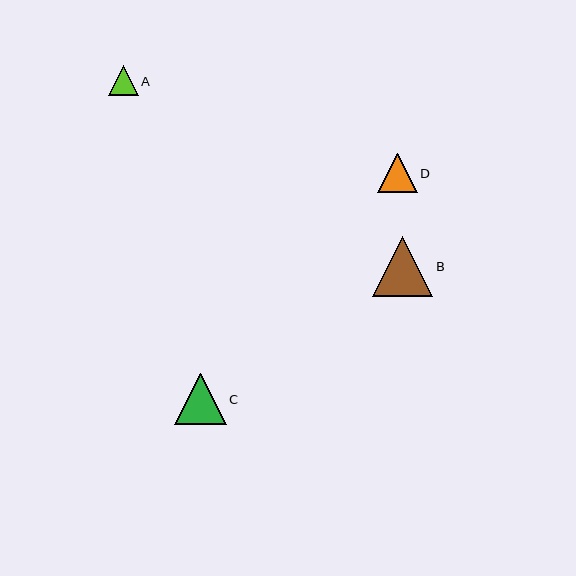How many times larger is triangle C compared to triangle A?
Triangle C is approximately 1.8 times the size of triangle A.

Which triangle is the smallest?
Triangle A is the smallest with a size of approximately 29 pixels.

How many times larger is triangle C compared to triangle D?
Triangle C is approximately 1.3 times the size of triangle D.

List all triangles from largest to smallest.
From largest to smallest: B, C, D, A.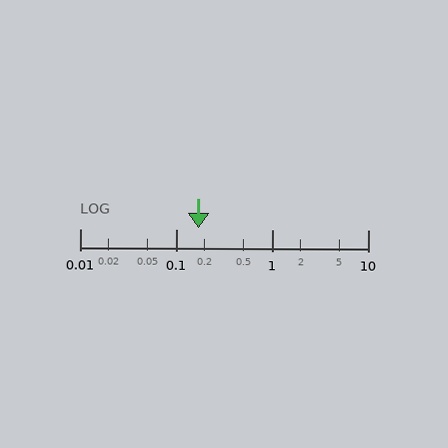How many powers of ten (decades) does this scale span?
The scale spans 3 decades, from 0.01 to 10.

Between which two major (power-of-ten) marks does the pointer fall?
The pointer is between 0.1 and 1.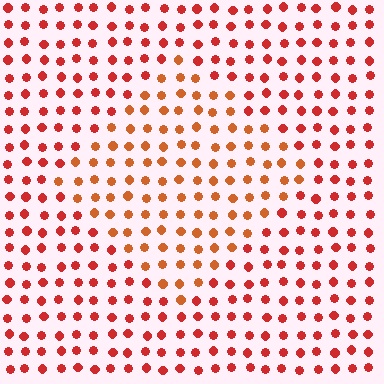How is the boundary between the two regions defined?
The boundary is defined purely by a slight shift in hue (about 23 degrees). Spacing, size, and orientation are identical on both sides.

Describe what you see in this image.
The image is filled with small red elements in a uniform arrangement. A diamond-shaped region is visible where the elements are tinted to a slightly different hue, forming a subtle color boundary.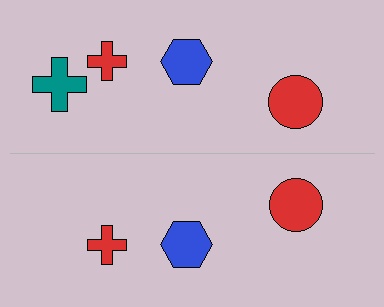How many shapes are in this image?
There are 7 shapes in this image.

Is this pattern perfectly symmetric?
No, the pattern is not perfectly symmetric. A teal cross is missing from the bottom side.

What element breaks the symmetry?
A teal cross is missing from the bottom side.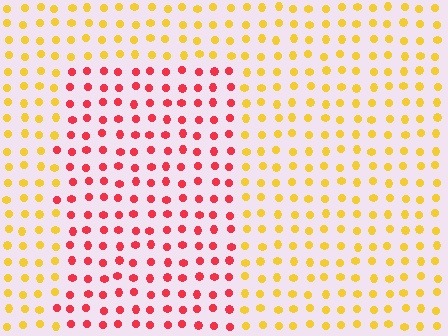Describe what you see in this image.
The image is filled with small yellow elements in a uniform arrangement. A rectangle-shaped region is visible where the elements are tinted to a slightly different hue, forming a subtle color boundary.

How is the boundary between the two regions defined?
The boundary is defined purely by a slight shift in hue (about 56 degrees). Spacing, size, and orientation are identical on both sides.